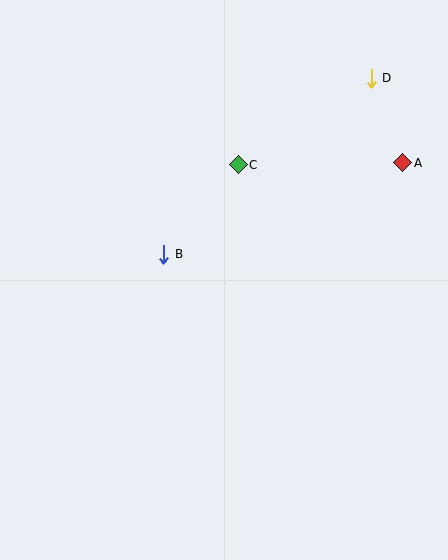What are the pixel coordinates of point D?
Point D is at (371, 78).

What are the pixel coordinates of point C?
Point C is at (238, 165).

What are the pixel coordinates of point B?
Point B is at (164, 254).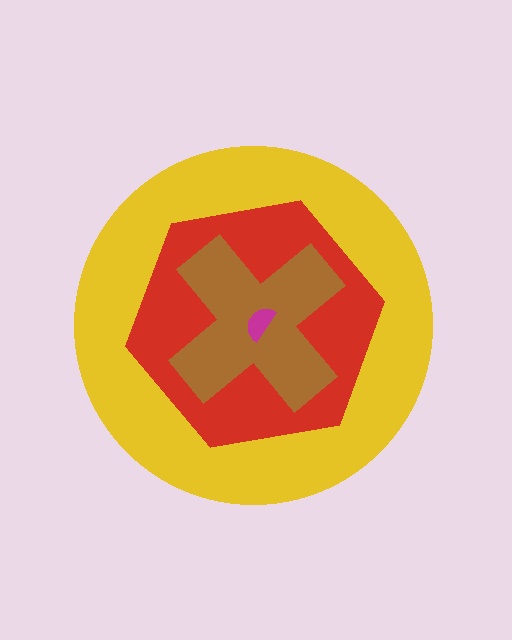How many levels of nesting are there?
4.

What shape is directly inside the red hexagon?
The brown cross.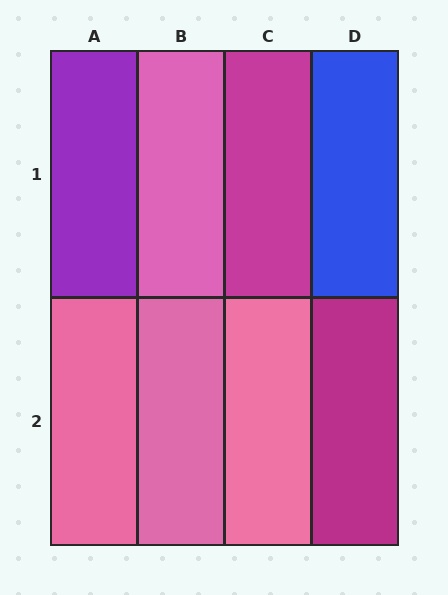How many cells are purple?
1 cell is purple.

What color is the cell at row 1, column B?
Pink.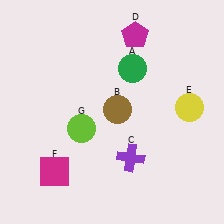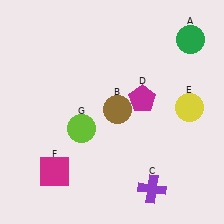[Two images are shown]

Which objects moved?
The objects that moved are: the green circle (A), the purple cross (C), the magenta pentagon (D).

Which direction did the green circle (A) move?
The green circle (A) moved right.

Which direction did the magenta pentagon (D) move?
The magenta pentagon (D) moved down.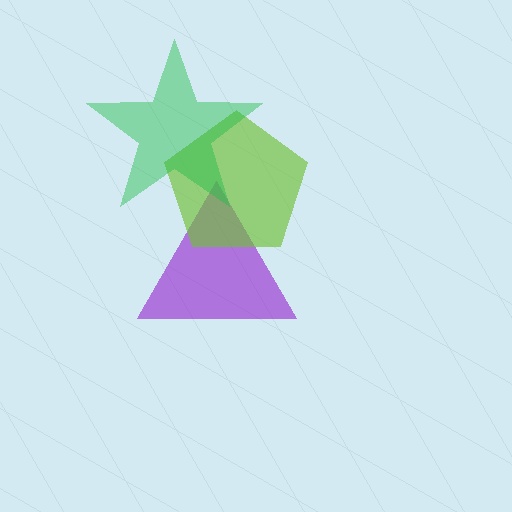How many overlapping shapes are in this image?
There are 3 overlapping shapes in the image.